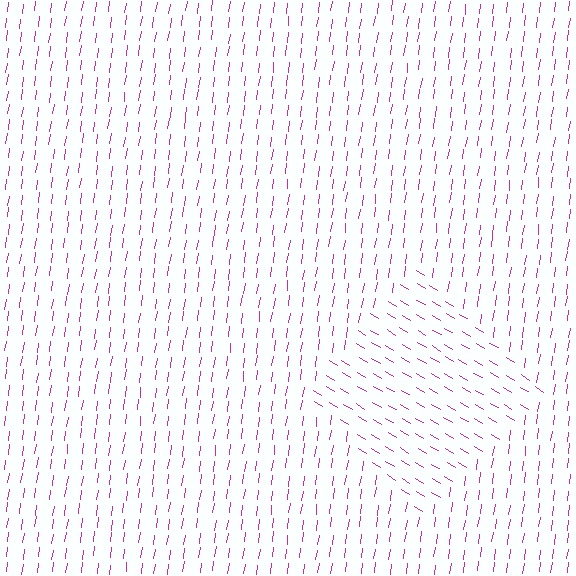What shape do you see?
I see a diamond.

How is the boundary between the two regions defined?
The boundary is defined purely by a change in line orientation (approximately 66 degrees difference). All lines are the same color and thickness.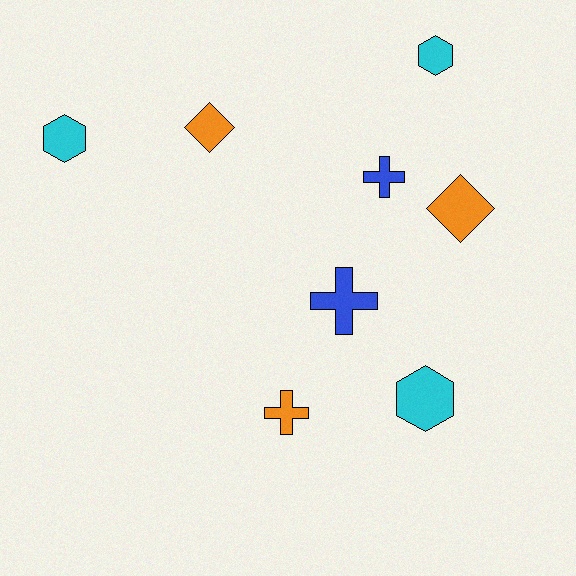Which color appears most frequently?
Cyan, with 3 objects.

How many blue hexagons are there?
There are no blue hexagons.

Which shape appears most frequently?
Hexagon, with 3 objects.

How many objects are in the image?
There are 8 objects.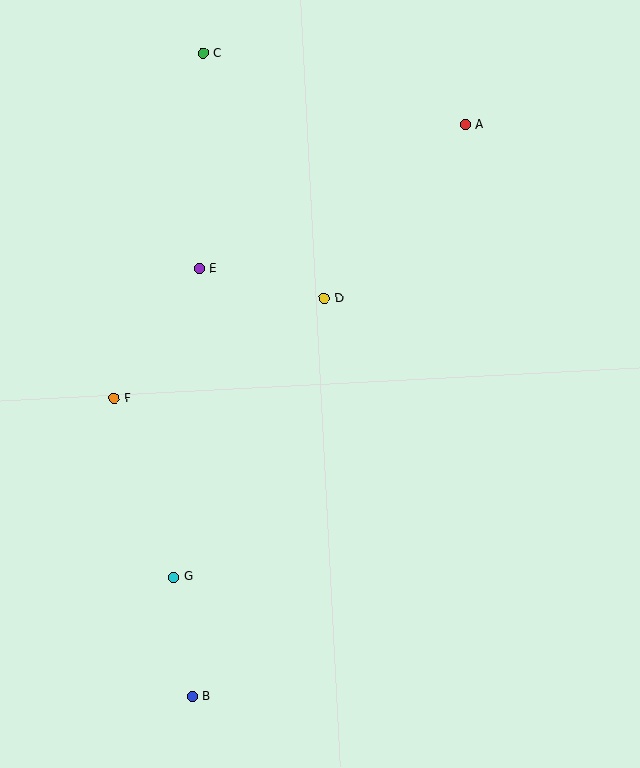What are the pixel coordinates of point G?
Point G is at (174, 577).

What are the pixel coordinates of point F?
Point F is at (114, 398).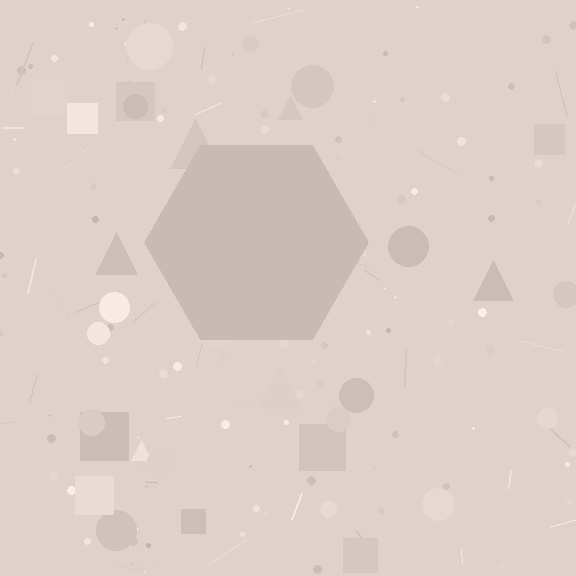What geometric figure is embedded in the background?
A hexagon is embedded in the background.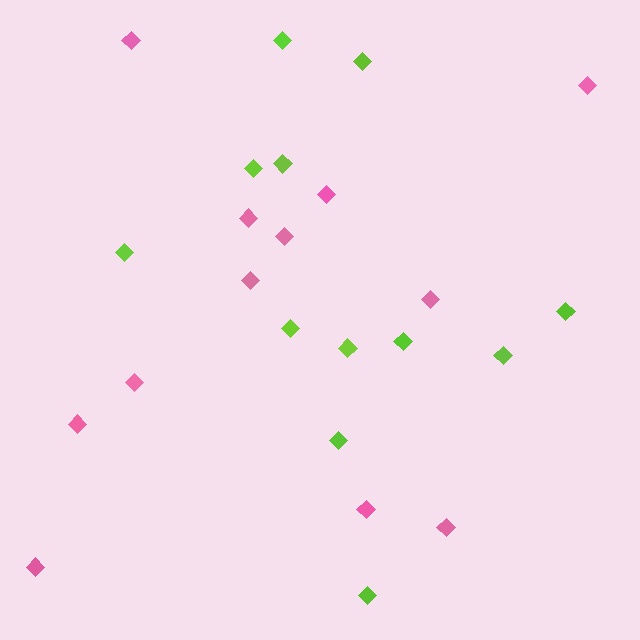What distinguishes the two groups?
There are 2 groups: one group of pink diamonds (12) and one group of lime diamonds (12).